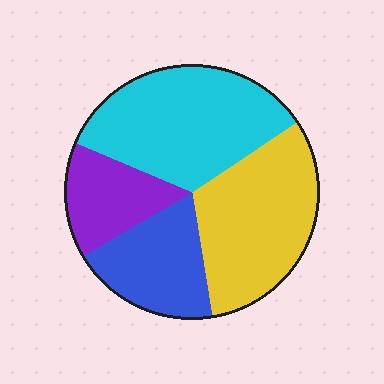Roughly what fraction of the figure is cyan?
Cyan takes up about one third (1/3) of the figure.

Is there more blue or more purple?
Blue.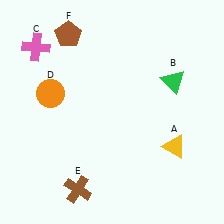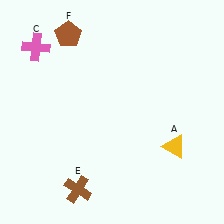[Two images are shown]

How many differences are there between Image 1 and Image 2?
There are 2 differences between the two images.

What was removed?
The orange circle (D), the green triangle (B) were removed in Image 2.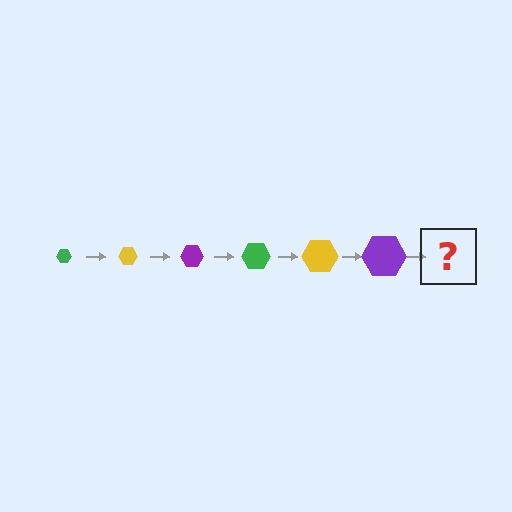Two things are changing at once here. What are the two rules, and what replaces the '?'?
The two rules are that the hexagon grows larger each step and the color cycles through green, yellow, and purple. The '?' should be a green hexagon, larger than the previous one.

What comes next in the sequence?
The next element should be a green hexagon, larger than the previous one.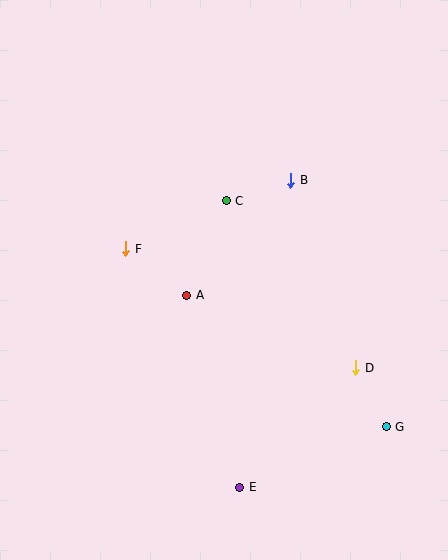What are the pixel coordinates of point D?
Point D is at (356, 368).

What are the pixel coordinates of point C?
Point C is at (226, 201).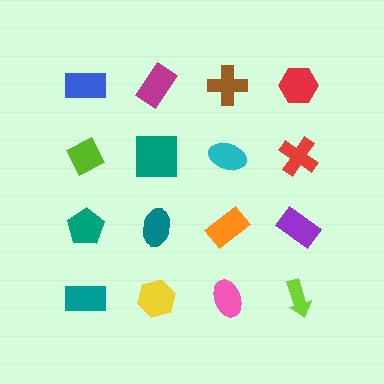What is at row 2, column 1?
A lime diamond.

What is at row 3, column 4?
A purple rectangle.